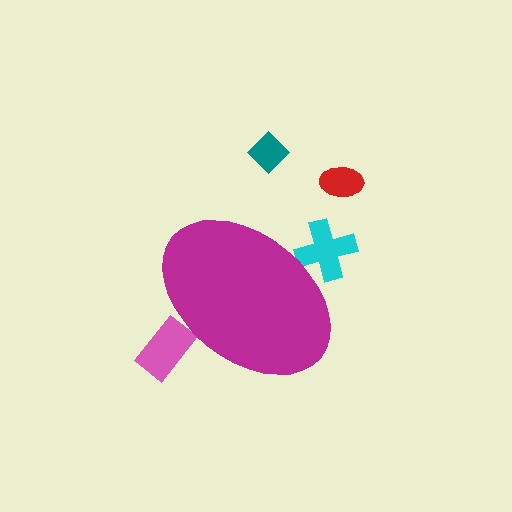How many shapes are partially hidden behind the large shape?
2 shapes are partially hidden.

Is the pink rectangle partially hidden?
Yes, the pink rectangle is partially hidden behind the magenta ellipse.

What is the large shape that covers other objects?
A magenta ellipse.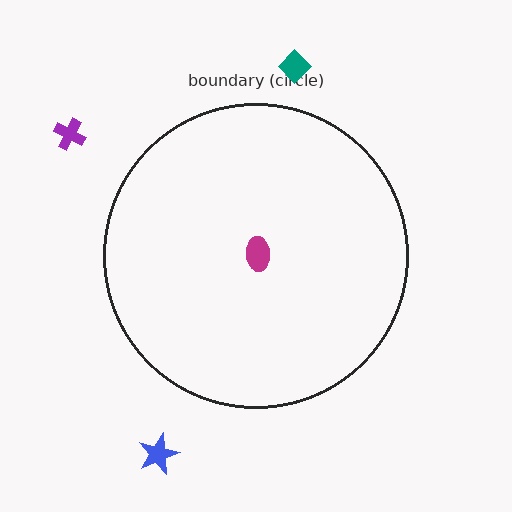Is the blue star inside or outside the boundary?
Outside.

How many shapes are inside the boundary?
1 inside, 3 outside.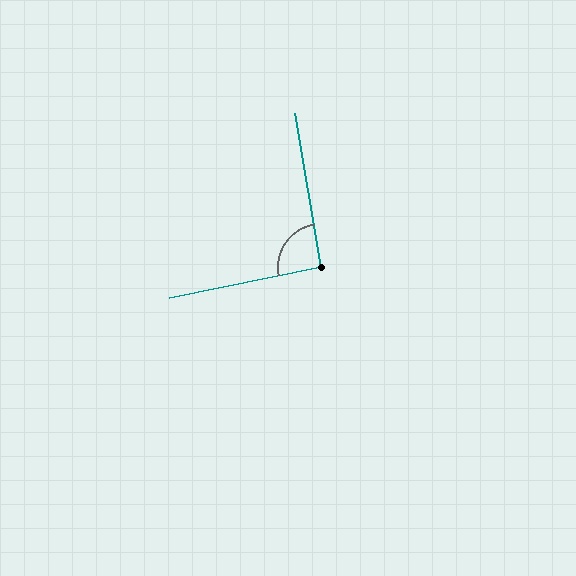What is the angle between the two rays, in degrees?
Approximately 92 degrees.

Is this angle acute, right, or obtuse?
It is approximately a right angle.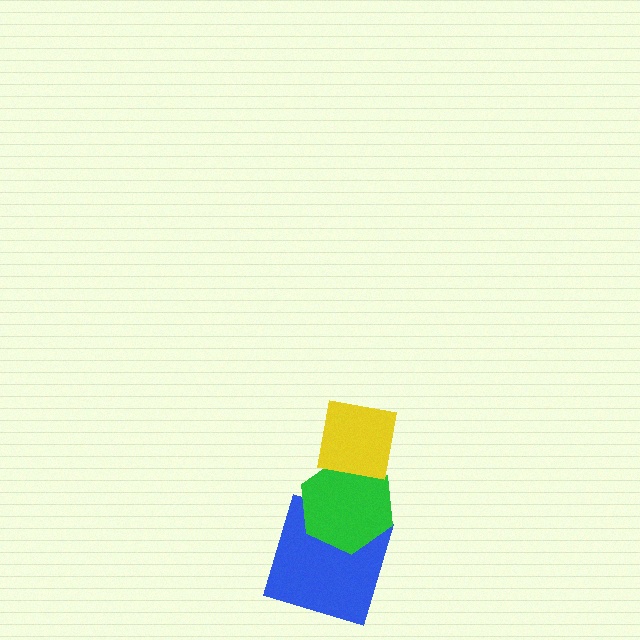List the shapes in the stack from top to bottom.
From top to bottom: the yellow square, the green hexagon, the blue square.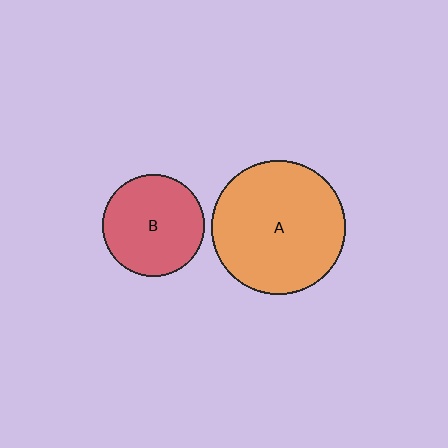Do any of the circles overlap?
No, none of the circles overlap.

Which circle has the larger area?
Circle A (orange).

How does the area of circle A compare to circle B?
Approximately 1.7 times.